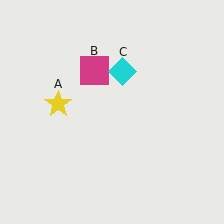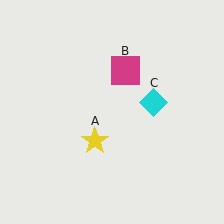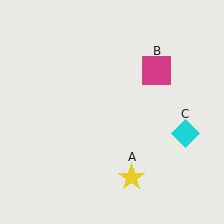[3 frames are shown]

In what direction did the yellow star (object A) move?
The yellow star (object A) moved down and to the right.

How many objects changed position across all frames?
3 objects changed position: yellow star (object A), magenta square (object B), cyan diamond (object C).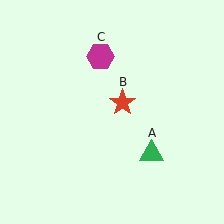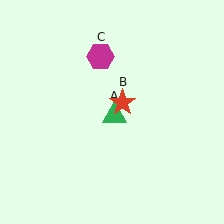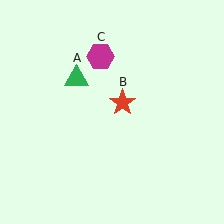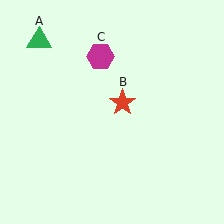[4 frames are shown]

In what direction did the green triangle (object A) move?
The green triangle (object A) moved up and to the left.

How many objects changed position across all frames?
1 object changed position: green triangle (object A).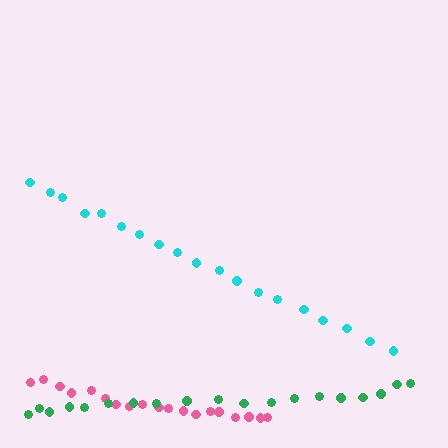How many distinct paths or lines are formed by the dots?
There are 3 distinct paths.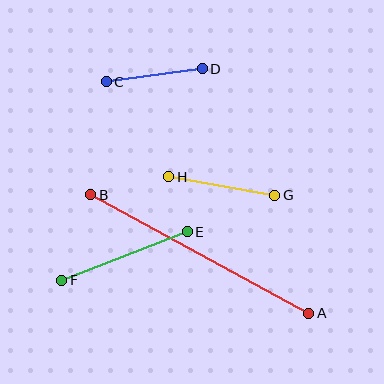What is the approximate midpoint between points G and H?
The midpoint is at approximately (222, 186) pixels.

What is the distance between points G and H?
The distance is approximately 108 pixels.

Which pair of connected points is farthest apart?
Points A and B are farthest apart.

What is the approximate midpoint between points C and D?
The midpoint is at approximately (154, 75) pixels.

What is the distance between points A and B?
The distance is approximately 248 pixels.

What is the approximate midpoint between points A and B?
The midpoint is at approximately (200, 254) pixels.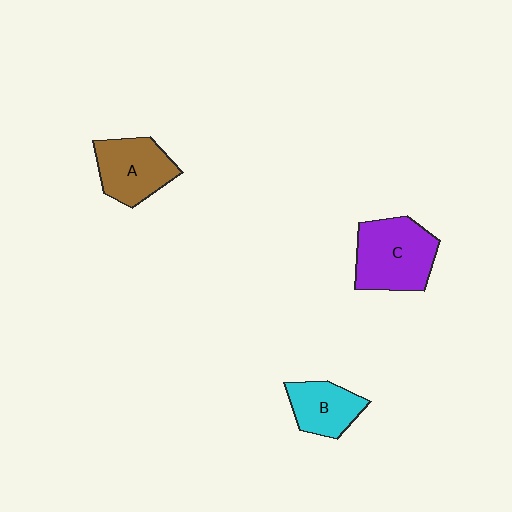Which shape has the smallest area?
Shape B (cyan).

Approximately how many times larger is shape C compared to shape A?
Approximately 1.3 times.